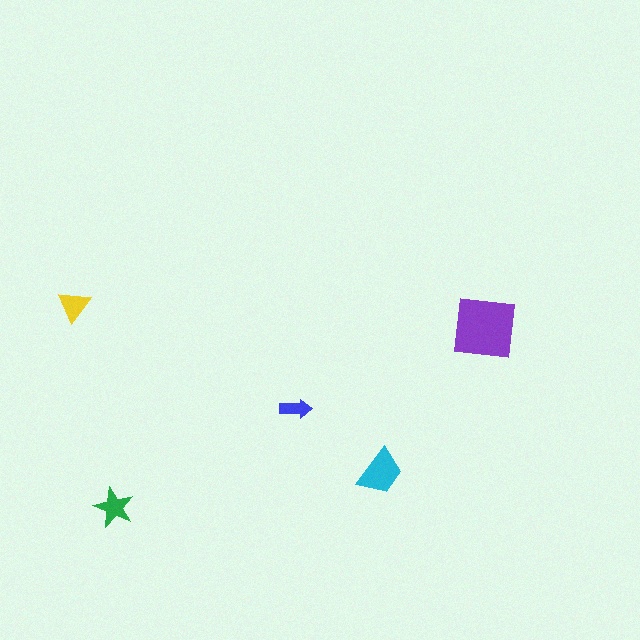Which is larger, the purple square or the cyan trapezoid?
The purple square.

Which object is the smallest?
The blue arrow.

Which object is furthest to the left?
The yellow triangle is leftmost.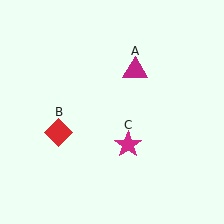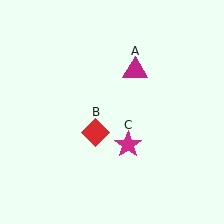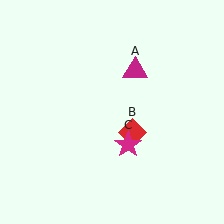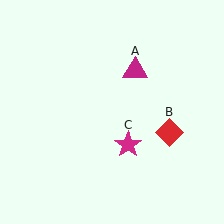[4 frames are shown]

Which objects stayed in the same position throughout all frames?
Magenta triangle (object A) and magenta star (object C) remained stationary.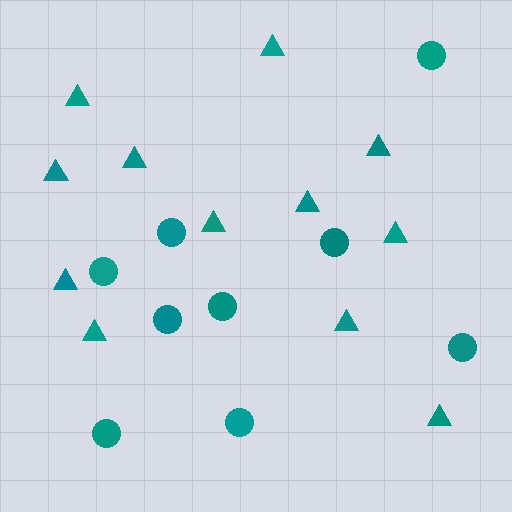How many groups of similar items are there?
There are 2 groups: one group of circles (9) and one group of triangles (12).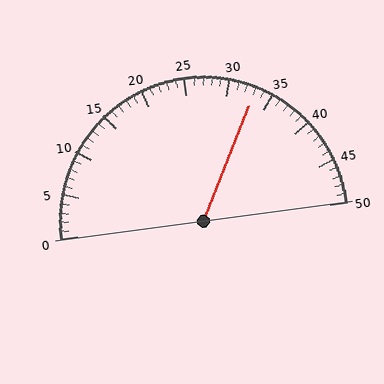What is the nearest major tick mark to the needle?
The nearest major tick mark is 35.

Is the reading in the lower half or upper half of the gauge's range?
The reading is in the upper half of the range (0 to 50).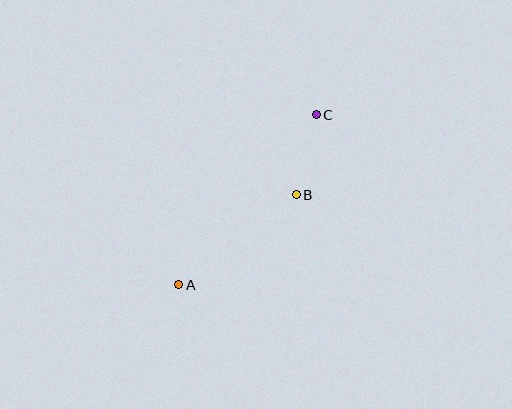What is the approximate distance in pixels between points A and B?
The distance between A and B is approximately 148 pixels.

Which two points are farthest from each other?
Points A and C are farthest from each other.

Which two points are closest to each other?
Points B and C are closest to each other.